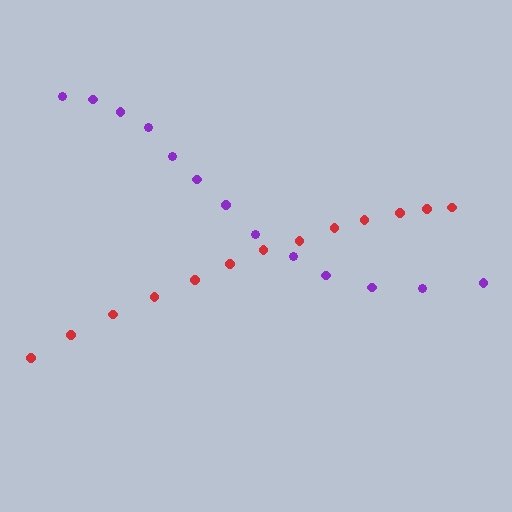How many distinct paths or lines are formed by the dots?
There are 2 distinct paths.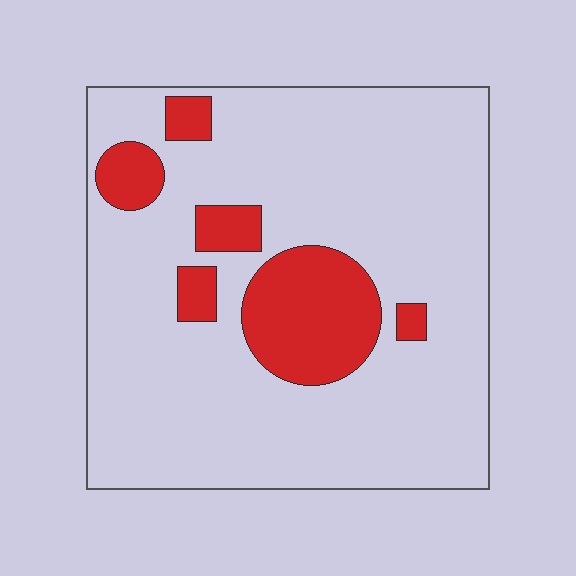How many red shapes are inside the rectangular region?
6.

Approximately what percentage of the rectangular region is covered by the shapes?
Approximately 15%.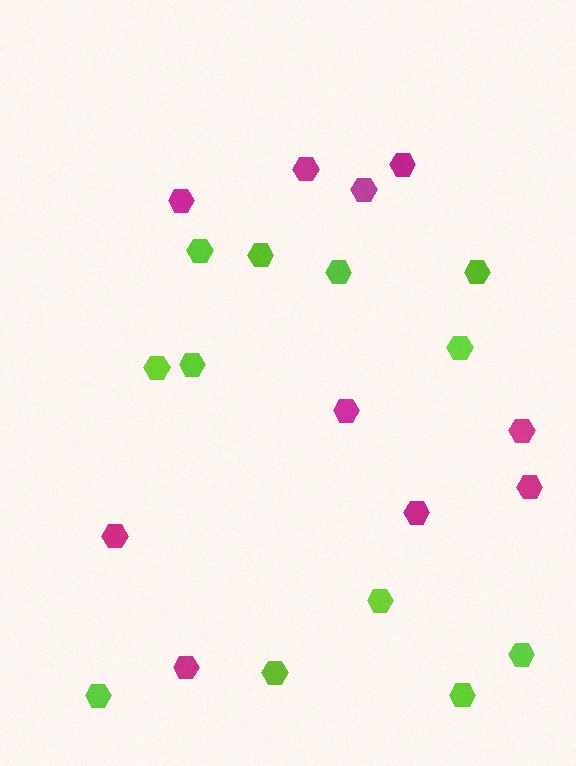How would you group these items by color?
There are 2 groups: one group of lime hexagons (12) and one group of magenta hexagons (10).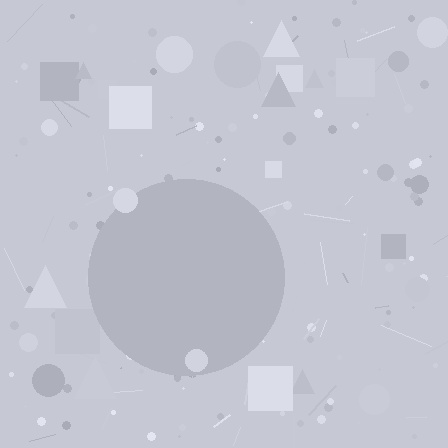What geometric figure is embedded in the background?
A circle is embedded in the background.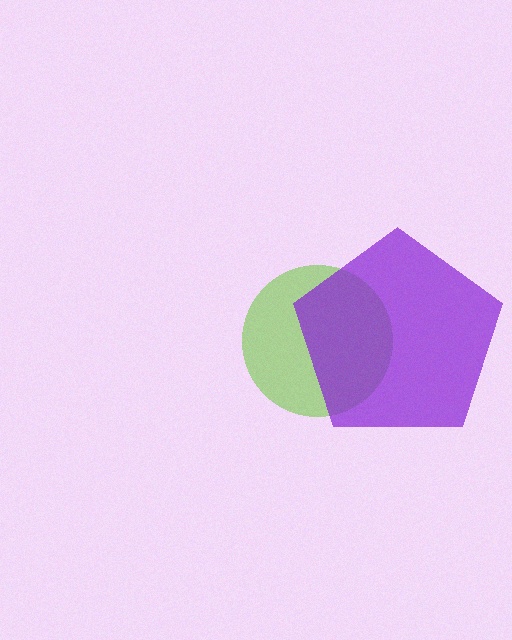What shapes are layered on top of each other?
The layered shapes are: a lime circle, a purple pentagon.